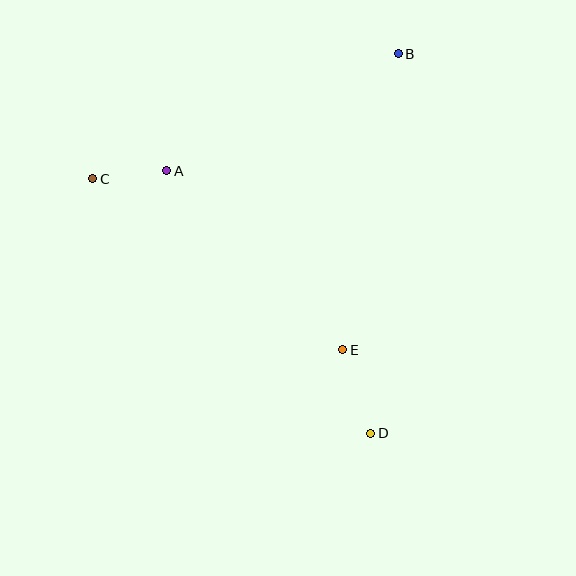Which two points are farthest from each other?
Points B and D are farthest from each other.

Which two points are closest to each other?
Points A and C are closest to each other.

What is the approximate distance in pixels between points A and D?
The distance between A and D is approximately 333 pixels.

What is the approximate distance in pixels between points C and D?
The distance between C and D is approximately 377 pixels.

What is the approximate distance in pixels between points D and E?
The distance between D and E is approximately 88 pixels.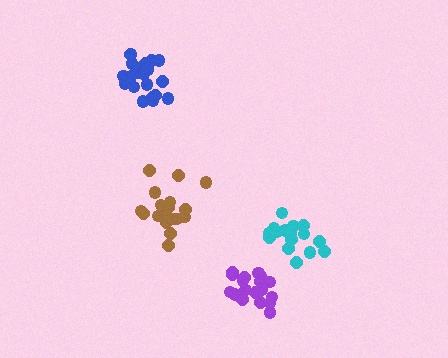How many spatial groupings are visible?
There are 4 spatial groupings.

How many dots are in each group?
Group 1: 21 dots, Group 2: 18 dots, Group 3: 18 dots, Group 4: 16 dots (73 total).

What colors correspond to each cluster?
The clusters are colored: blue, brown, purple, cyan.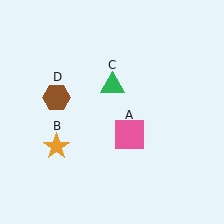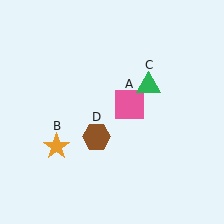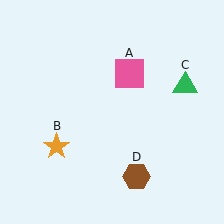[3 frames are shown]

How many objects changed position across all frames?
3 objects changed position: pink square (object A), green triangle (object C), brown hexagon (object D).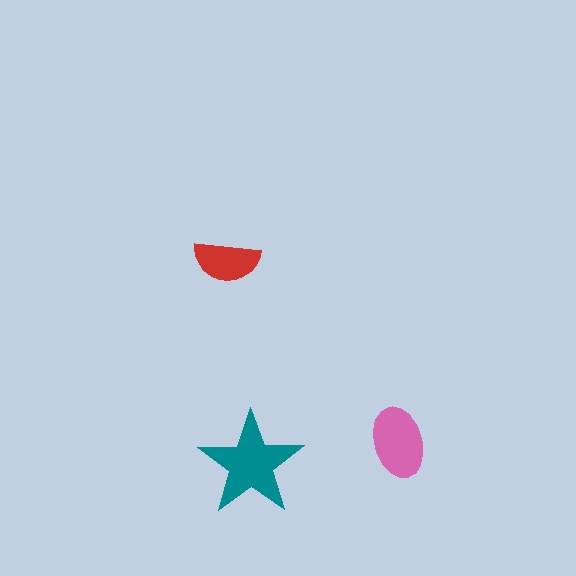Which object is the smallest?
The red semicircle.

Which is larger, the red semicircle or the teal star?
The teal star.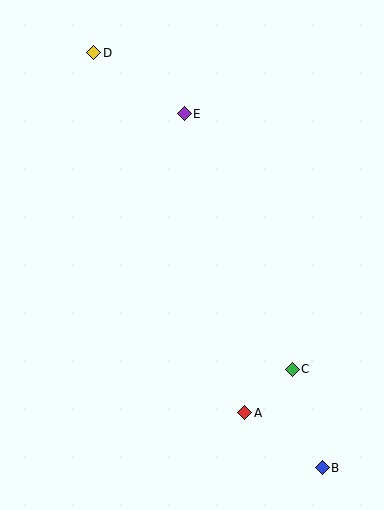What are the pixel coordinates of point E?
Point E is at (184, 114).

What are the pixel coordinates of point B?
Point B is at (322, 468).